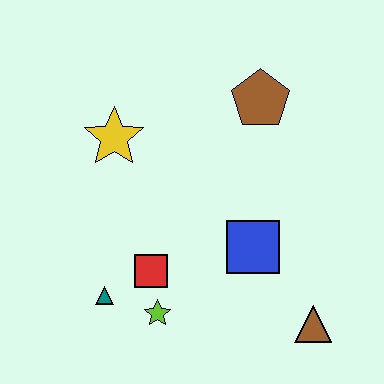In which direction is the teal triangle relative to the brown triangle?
The teal triangle is to the left of the brown triangle.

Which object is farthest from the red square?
The brown pentagon is farthest from the red square.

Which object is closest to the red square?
The lime star is closest to the red square.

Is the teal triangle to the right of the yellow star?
No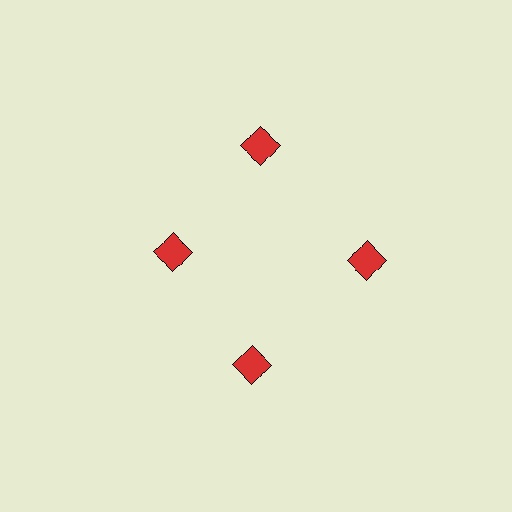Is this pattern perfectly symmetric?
No. The 4 red squares are arranged in a ring, but one element near the 9 o'clock position is pulled inward toward the center, breaking the 4-fold rotational symmetry.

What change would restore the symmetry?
The symmetry would be restored by moving it outward, back onto the ring so that all 4 squares sit at equal angles and equal distance from the center.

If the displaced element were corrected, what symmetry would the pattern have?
It would have 4-fold rotational symmetry — the pattern would map onto itself every 90 degrees.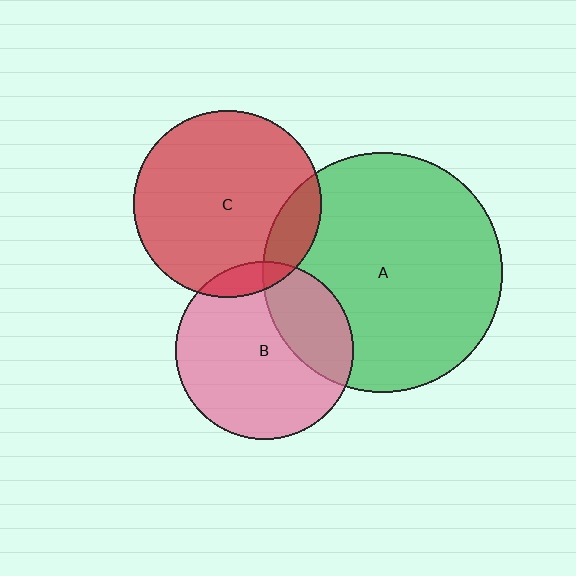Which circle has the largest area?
Circle A (green).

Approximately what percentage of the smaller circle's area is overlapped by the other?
Approximately 15%.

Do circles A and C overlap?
Yes.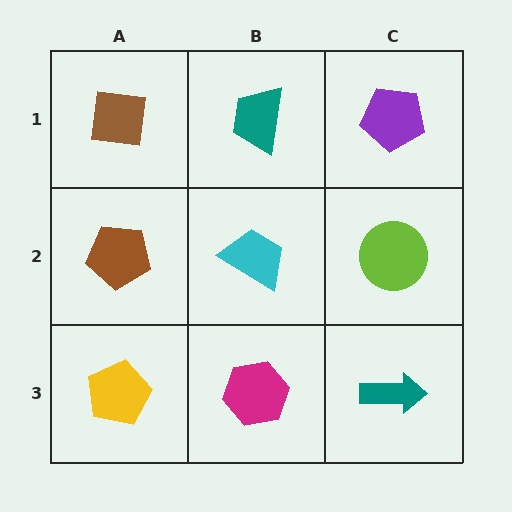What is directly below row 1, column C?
A lime circle.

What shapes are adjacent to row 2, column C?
A purple pentagon (row 1, column C), a teal arrow (row 3, column C), a cyan trapezoid (row 2, column B).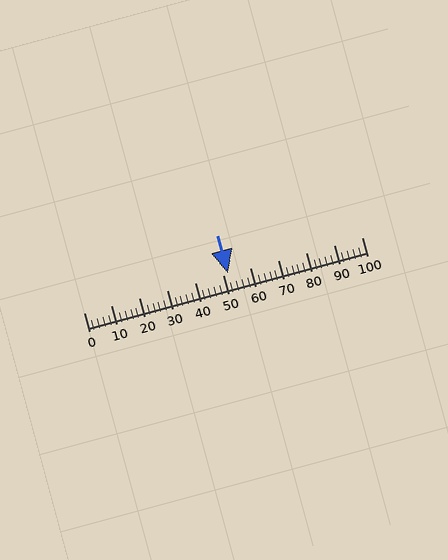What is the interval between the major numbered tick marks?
The major tick marks are spaced 10 units apart.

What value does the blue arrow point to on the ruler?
The blue arrow points to approximately 52.